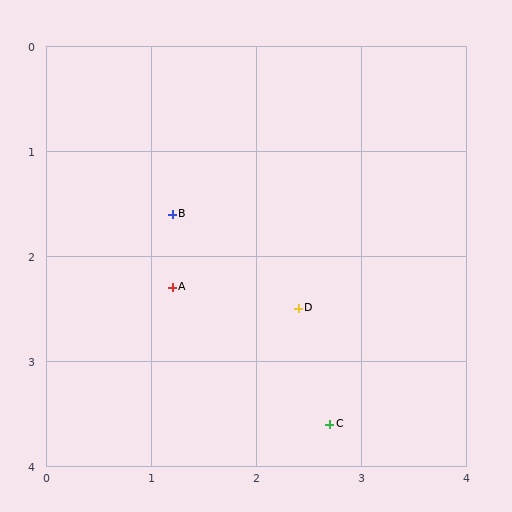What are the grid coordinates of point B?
Point B is at approximately (1.2, 1.6).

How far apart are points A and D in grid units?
Points A and D are about 1.2 grid units apart.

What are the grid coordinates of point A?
Point A is at approximately (1.2, 2.3).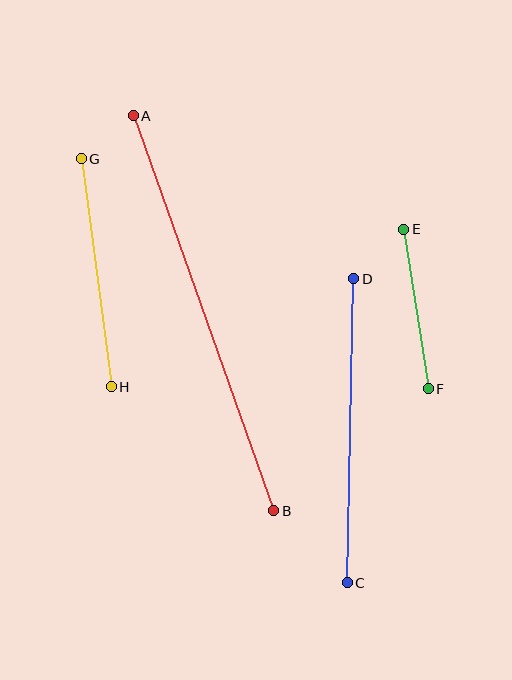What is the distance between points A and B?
The distance is approximately 419 pixels.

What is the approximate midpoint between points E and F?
The midpoint is at approximately (416, 309) pixels.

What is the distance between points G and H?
The distance is approximately 230 pixels.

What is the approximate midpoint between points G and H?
The midpoint is at approximately (96, 273) pixels.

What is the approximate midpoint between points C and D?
The midpoint is at approximately (351, 431) pixels.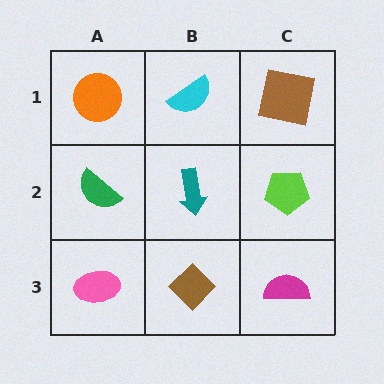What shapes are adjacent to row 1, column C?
A lime pentagon (row 2, column C), a cyan semicircle (row 1, column B).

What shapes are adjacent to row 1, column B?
A teal arrow (row 2, column B), an orange circle (row 1, column A), a brown square (row 1, column C).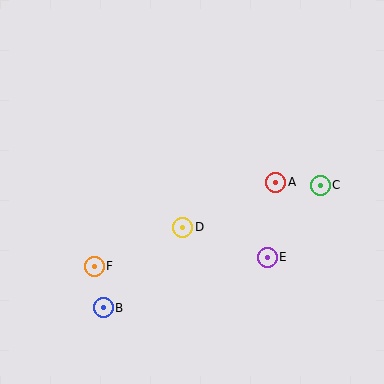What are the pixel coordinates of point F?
Point F is at (94, 266).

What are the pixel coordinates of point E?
Point E is at (267, 257).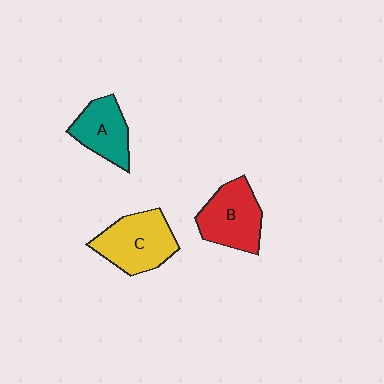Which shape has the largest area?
Shape C (yellow).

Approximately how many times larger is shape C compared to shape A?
Approximately 1.3 times.